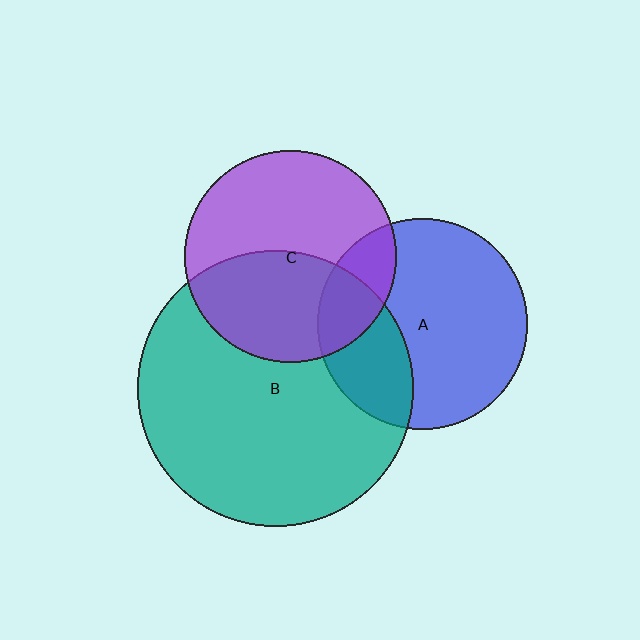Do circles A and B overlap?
Yes.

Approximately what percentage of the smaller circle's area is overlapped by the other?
Approximately 30%.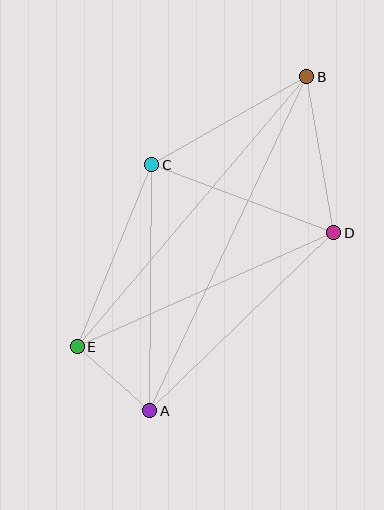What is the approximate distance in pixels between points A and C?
The distance between A and C is approximately 246 pixels.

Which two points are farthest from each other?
Points A and B are farthest from each other.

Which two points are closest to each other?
Points A and E are closest to each other.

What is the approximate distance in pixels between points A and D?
The distance between A and D is approximately 256 pixels.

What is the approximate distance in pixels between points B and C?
The distance between B and C is approximately 178 pixels.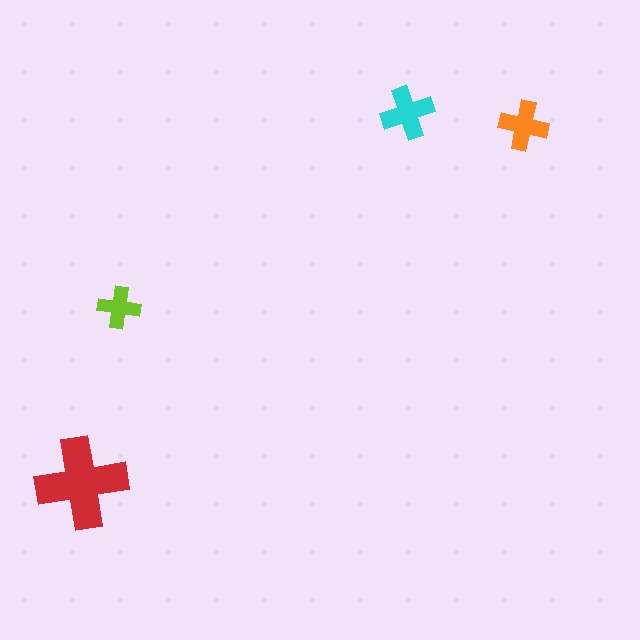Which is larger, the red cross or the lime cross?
The red one.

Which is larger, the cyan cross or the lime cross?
The cyan one.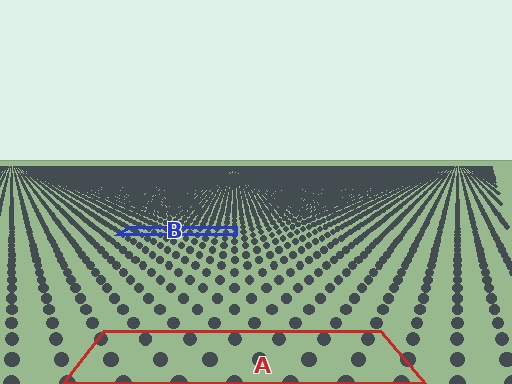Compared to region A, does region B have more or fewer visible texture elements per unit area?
Region B has more texture elements per unit area — they are packed more densely because it is farther away.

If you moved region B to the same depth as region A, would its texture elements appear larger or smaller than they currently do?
They would appear larger. At a closer depth, the same texture elements are projected at a bigger on-screen size.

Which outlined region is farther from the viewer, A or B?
Region B is farther from the viewer — the texture elements inside it appear smaller and more densely packed.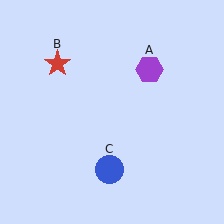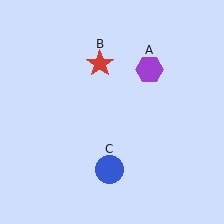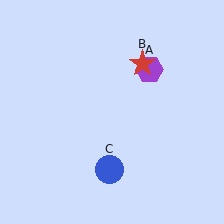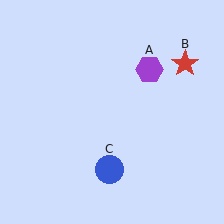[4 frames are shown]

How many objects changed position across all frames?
1 object changed position: red star (object B).